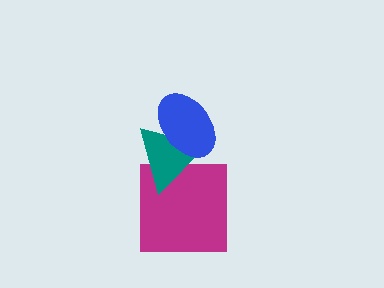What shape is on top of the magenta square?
The teal triangle is on top of the magenta square.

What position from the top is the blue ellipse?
The blue ellipse is 1st from the top.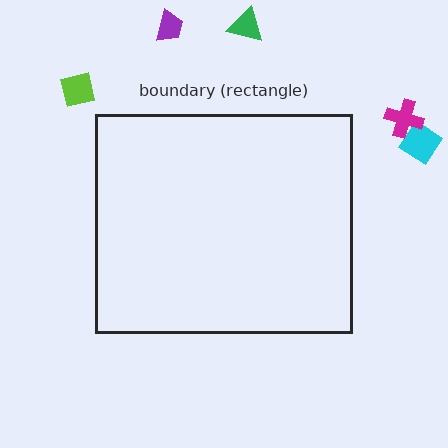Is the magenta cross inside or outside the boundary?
Outside.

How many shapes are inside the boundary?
0 inside, 5 outside.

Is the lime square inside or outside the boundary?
Outside.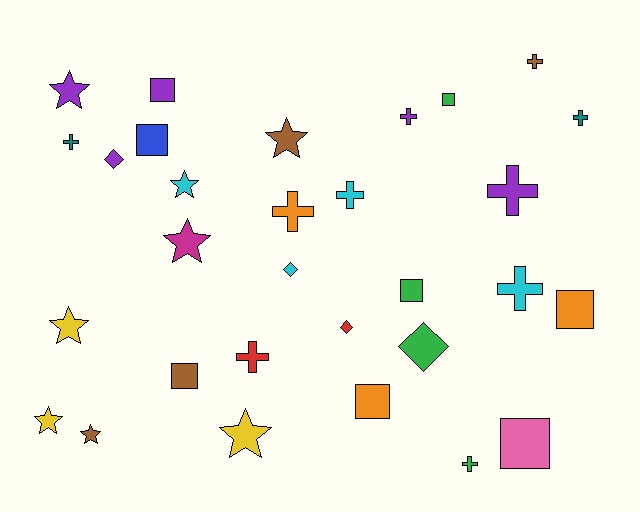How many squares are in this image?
There are 8 squares.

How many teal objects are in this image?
There are 2 teal objects.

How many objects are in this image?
There are 30 objects.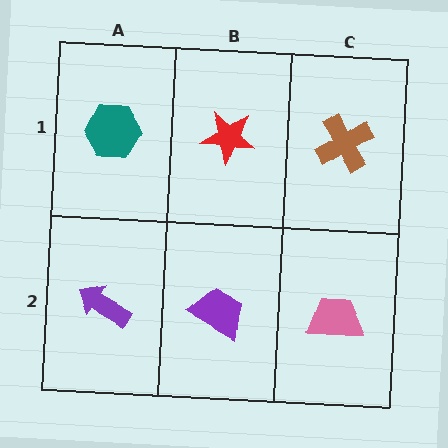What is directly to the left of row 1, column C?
A red star.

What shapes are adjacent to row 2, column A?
A teal hexagon (row 1, column A), a purple trapezoid (row 2, column B).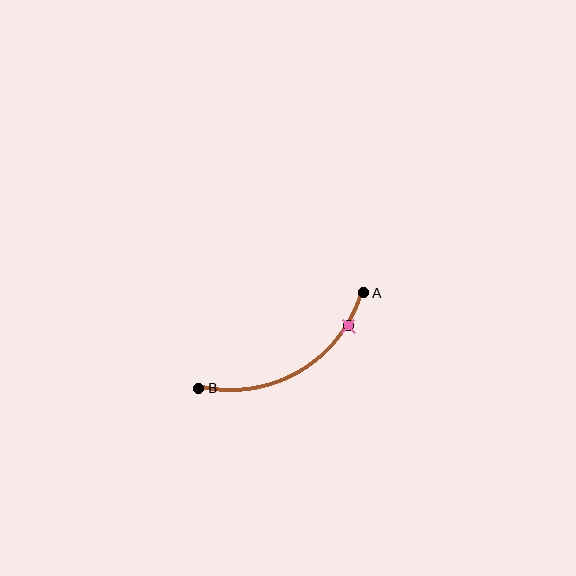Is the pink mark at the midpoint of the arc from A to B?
No. The pink mark lies on the arc but is closer to endpoint A. The arc midpoint would be at the point on the curve equidistant along the arc from both A and B.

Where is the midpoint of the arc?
The arc midpoint is the point on the curve farthest from the straight line joining A and B. It sits below that line.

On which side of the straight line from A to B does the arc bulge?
The arc bulges below the straight line connecting A and B.